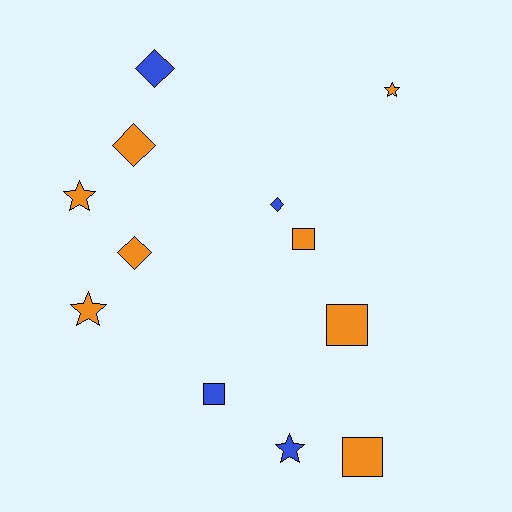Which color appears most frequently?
Orange, with 8 objects.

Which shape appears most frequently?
Square, with 4 objects.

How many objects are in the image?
There are 12 objects.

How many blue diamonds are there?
There are 2 blue diamonds.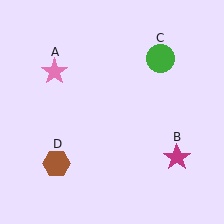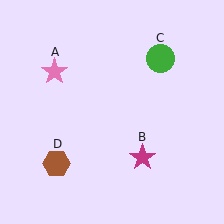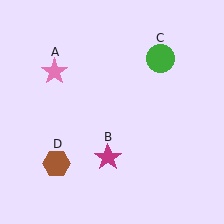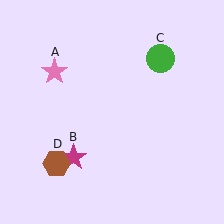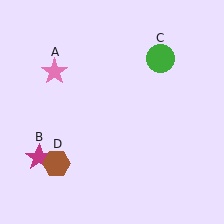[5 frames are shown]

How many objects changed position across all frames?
1 object changed position: magenta star (object B).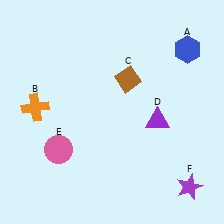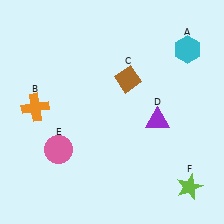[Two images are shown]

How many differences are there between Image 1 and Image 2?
There are 2 differences between the two images.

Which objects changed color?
A changed from blue to cyan. F changed from purple to lime.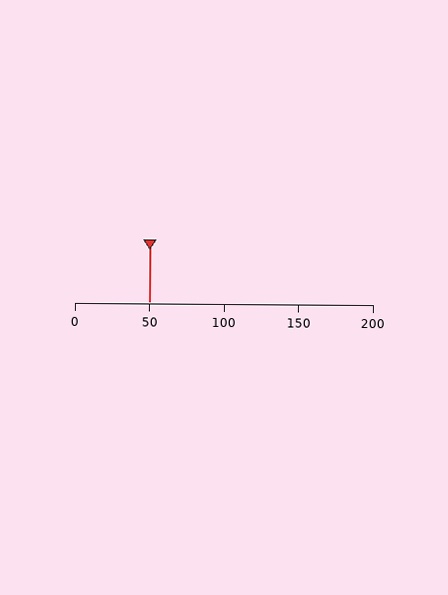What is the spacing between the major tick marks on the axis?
The major ticks are spaced 50 apart.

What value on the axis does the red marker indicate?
The marker indicates approximately 50.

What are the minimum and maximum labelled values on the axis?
The axis runs from 0 to 200.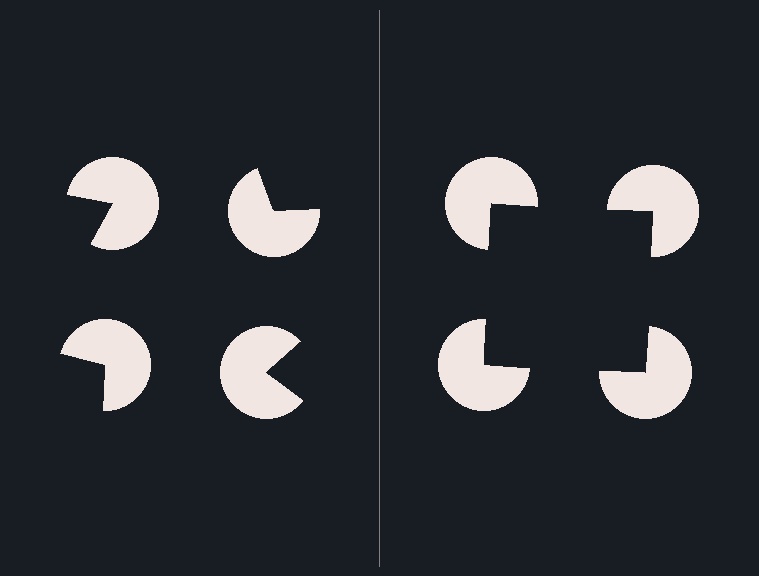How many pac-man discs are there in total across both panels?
8 — 4 on each side.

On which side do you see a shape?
An illusory square appears on the right side. On the left side the wedge cuts are rotated, so no coherent shape forms.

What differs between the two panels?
The pac-man discs are positioned identically on both sides; only the wedge orientations differ. On the right they align to a square; on the left they are misaligned.